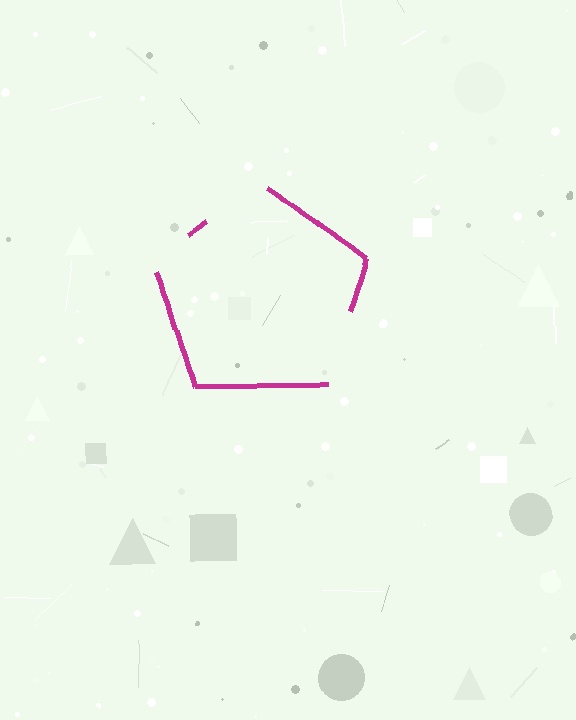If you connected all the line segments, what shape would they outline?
They would outline a pentagon.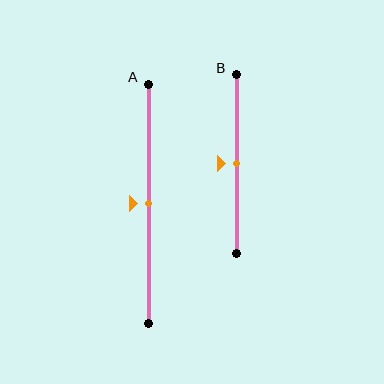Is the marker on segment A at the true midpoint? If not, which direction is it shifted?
Yes, the marker on segment A is at the true midpoint.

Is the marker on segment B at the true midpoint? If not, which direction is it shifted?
Yes, the marker on segment B is at the true midpoint.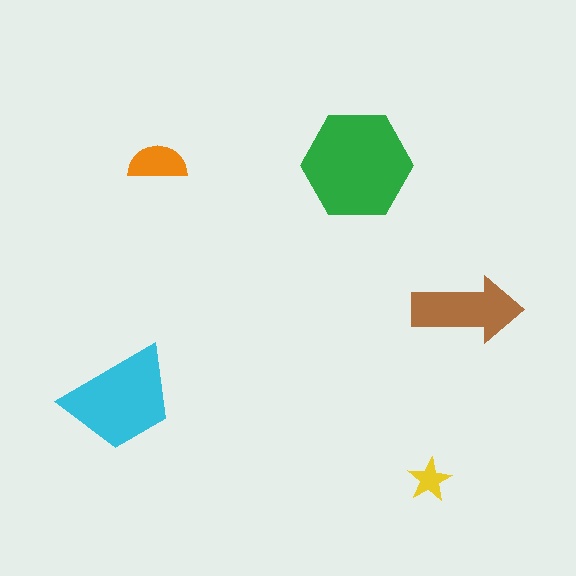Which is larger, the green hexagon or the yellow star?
The green hexagon.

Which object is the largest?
The green hexagon.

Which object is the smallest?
The yellow star.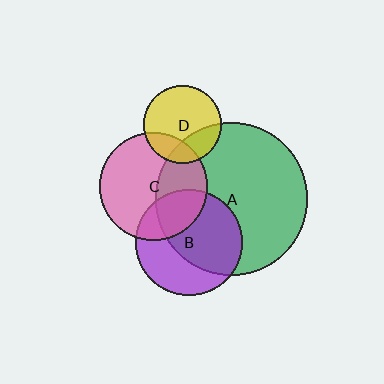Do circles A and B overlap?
Yes.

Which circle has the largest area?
Circle A (green).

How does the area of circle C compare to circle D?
Approximately 1.9 times.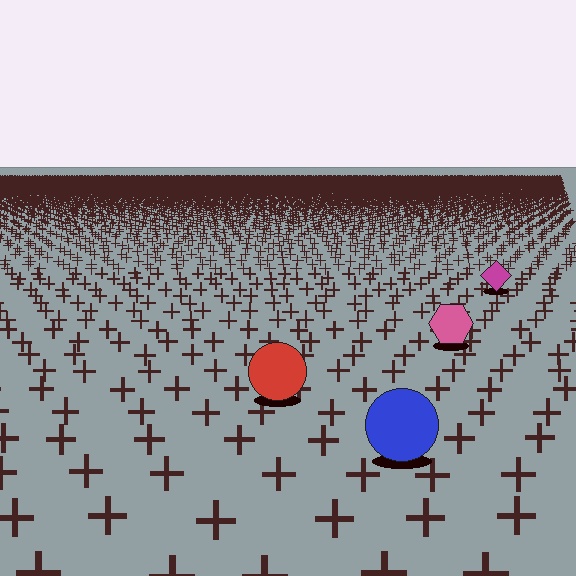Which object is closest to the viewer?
The blue circle is closest. The texture marks near it are larger and more spread out.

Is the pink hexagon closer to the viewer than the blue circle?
No. The blue circle is closer — you can tell from the texture gradient: the ground texture is coarser near it.